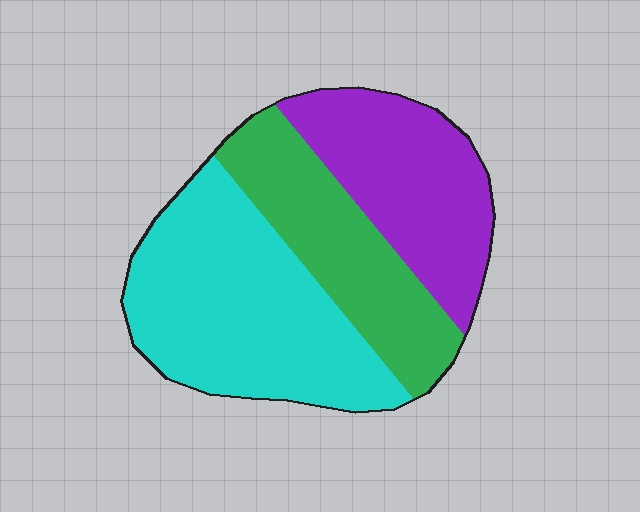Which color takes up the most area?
Cyan, at roughly 45%.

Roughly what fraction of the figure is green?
Green takes up between a sixth and a third of the figure.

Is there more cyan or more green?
Cyan.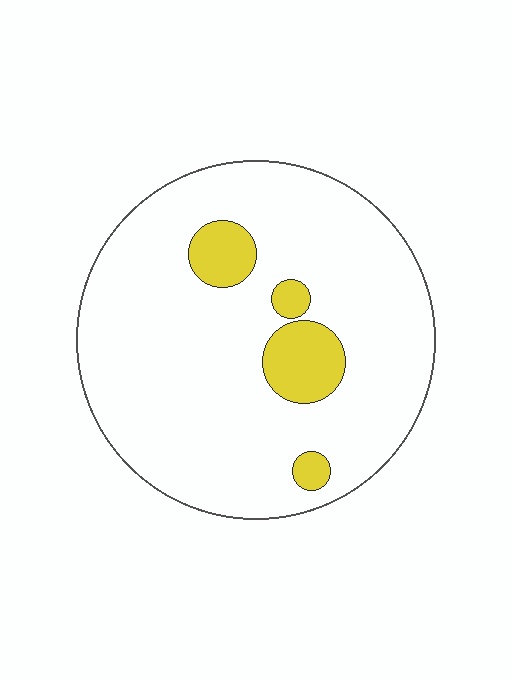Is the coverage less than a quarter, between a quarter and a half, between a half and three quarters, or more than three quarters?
Less than a quarter.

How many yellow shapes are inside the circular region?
4.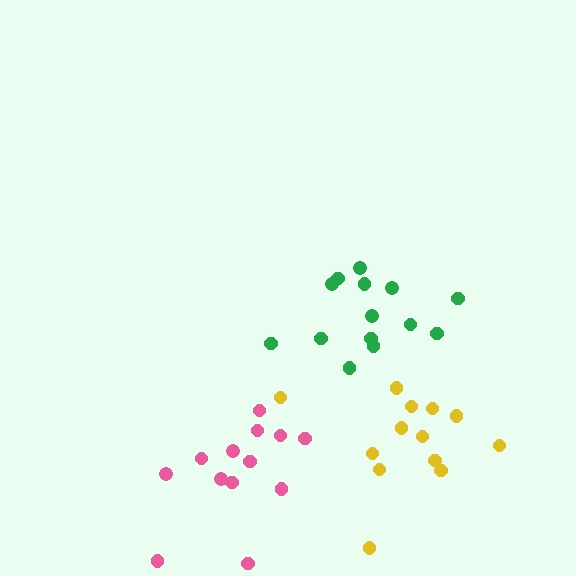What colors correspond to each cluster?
The clusters are colored: pink, yellow, green.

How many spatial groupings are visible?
There are 3 spatial groupings.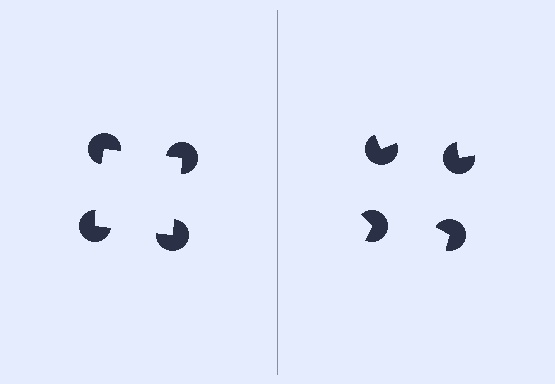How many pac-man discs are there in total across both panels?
8 — 4 on each side.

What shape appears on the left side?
An illusory square.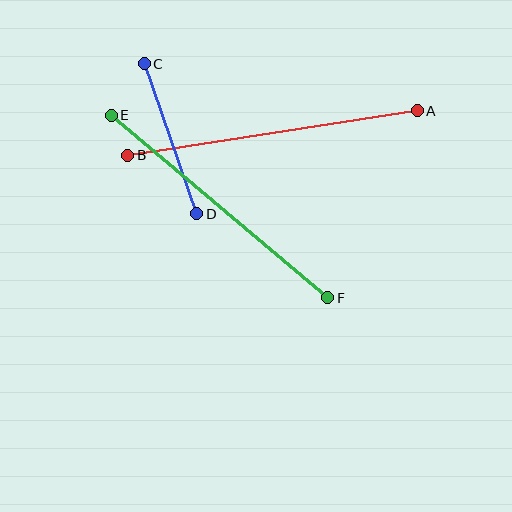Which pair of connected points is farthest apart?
Points A and B are farthest apart.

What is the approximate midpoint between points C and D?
The midpoint is at approximately (170, 139) pixels.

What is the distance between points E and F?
The distance is approximately 283 pixels.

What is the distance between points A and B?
The distance is approximately 293 pixels.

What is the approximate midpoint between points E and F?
The midpoint is at approximately (220, 206) pixels.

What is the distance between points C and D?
The distance is approximately 159 pixels.